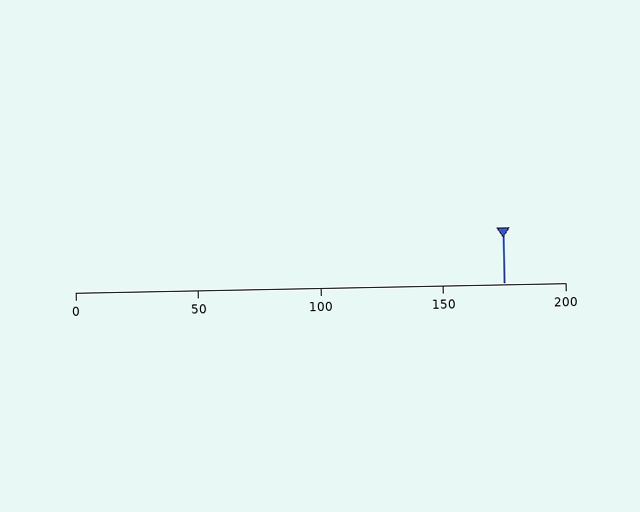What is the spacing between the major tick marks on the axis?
The major ticks are spaced 50 apart.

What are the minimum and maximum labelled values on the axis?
The axis runs from 0 to 200.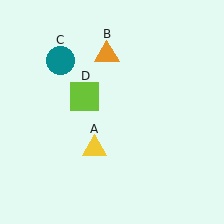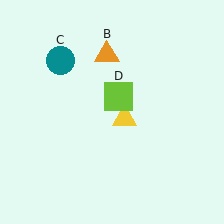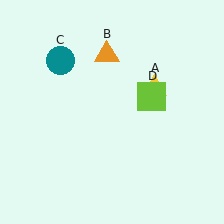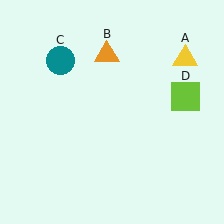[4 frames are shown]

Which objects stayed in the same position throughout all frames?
Orange triangle (object B) and teal circle (object C) remained stationary.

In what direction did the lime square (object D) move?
The lime square (object D) moved right.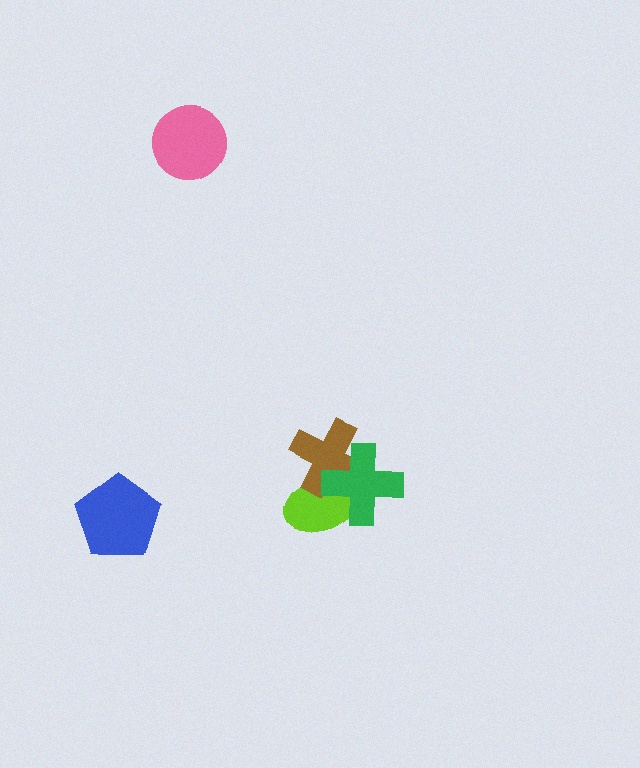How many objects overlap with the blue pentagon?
0 objects overlap with the blue pentagon.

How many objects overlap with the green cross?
2 objects overlap with the green cross.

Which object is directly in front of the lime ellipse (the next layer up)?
The brown cross is directly in front of the lime ellipse.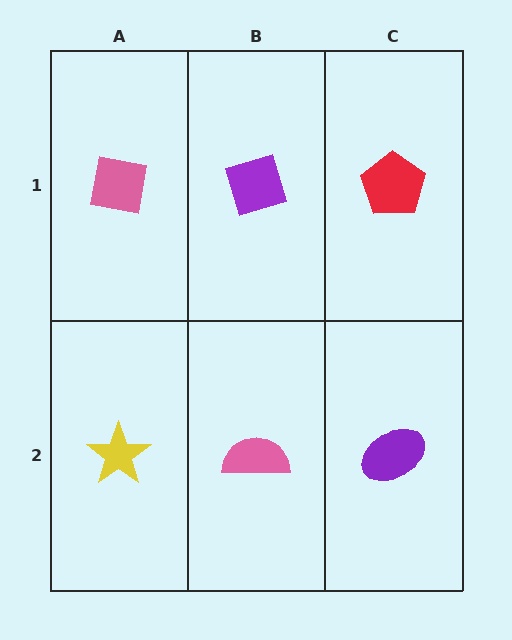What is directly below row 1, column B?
A pink semicircle.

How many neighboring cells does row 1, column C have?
2.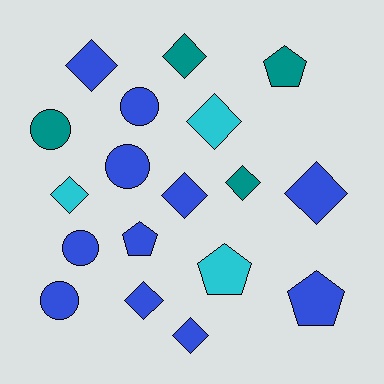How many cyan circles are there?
There are no cyan circles.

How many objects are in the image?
There are 18 objects.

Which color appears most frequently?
Blue, with 11 objects.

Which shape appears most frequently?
Diamond, with 9 objects.